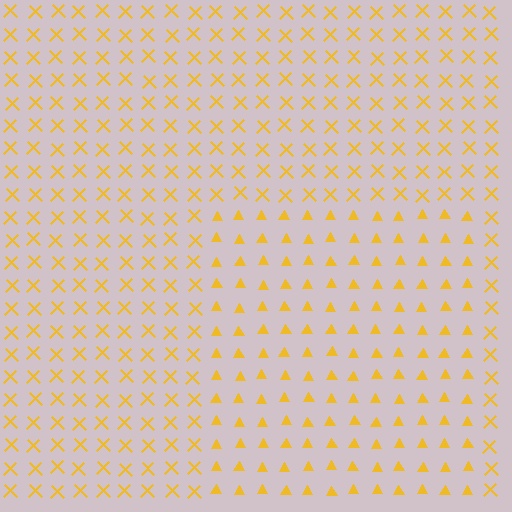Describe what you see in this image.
The image is filled with small yellow elements arranged in a uniform grid. A rectangle-shaped region contains triangles, while the surrounding area contains X marks. The boundary is defined purely by the change in element shape.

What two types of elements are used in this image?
The image uses triangles inside the rectangle region and X marks outside it.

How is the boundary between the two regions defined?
The boundary is defined by a change in element shape: triangles inside vs. X marks outside. All elements share the same color and spacing.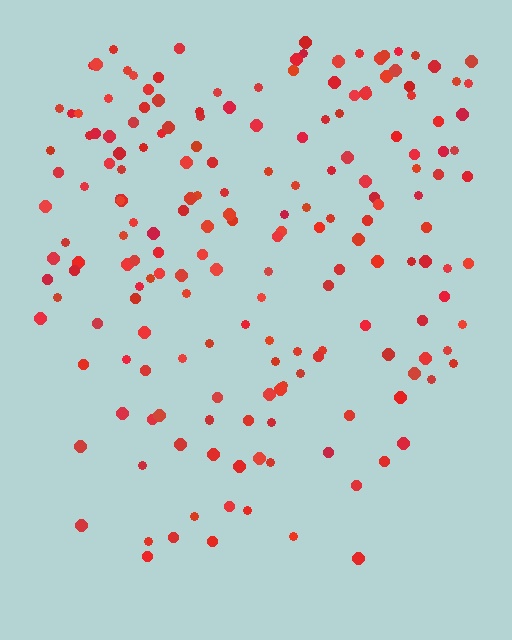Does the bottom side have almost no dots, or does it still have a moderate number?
Still a moderate number, just noticeably fewer than the top.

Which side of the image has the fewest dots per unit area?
The bottom.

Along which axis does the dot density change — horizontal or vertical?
Vertical.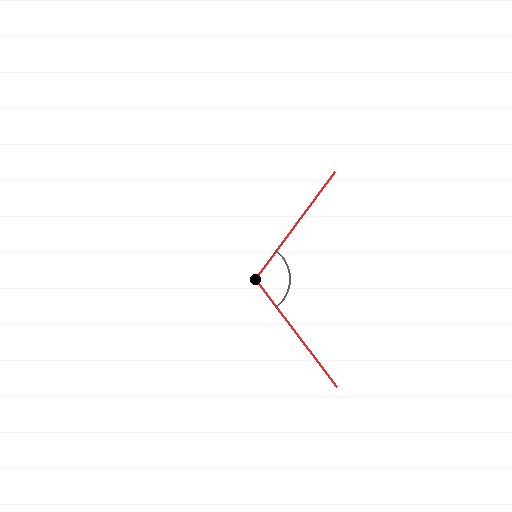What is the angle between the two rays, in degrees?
Approximately 106 degrees.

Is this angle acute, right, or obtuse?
It is obtuse.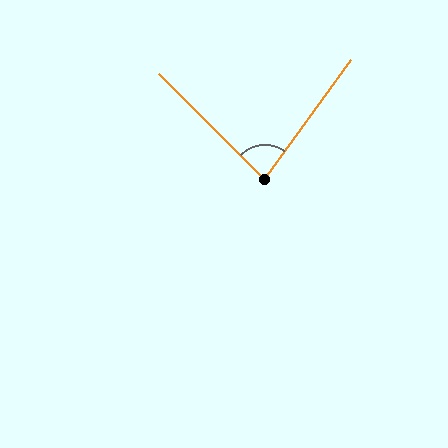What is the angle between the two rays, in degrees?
Approximately 81 degrees.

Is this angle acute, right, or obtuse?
It is acute.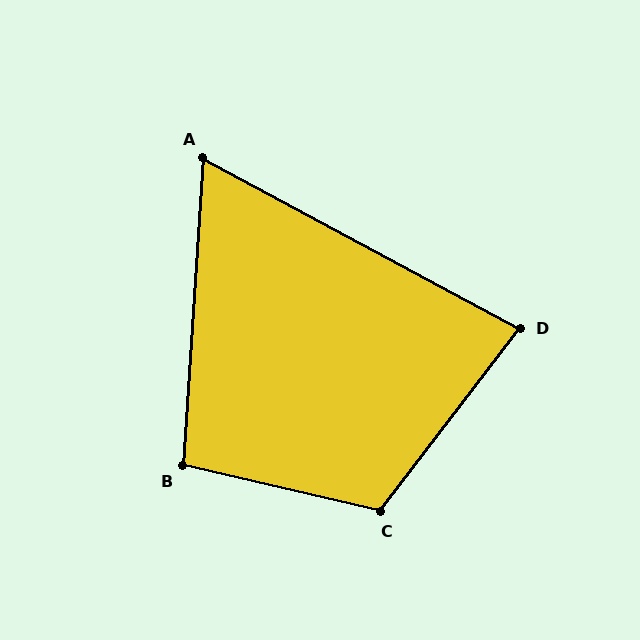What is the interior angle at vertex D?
Approximately 81 degrees (acute).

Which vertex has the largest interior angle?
C, at approximately 115 degrees.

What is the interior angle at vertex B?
Approximately 99 degrees (obtuse).